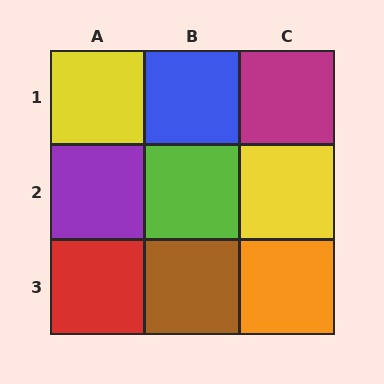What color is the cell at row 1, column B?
Blue.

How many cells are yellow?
2 cells are yellow.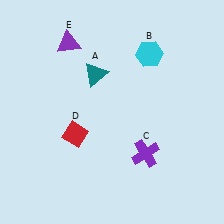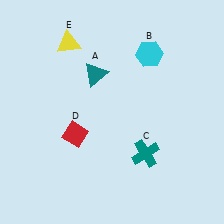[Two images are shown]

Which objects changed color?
C changed from purple to teal. E changed from purple to yellow.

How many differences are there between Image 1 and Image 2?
There are 2 differences between the two images.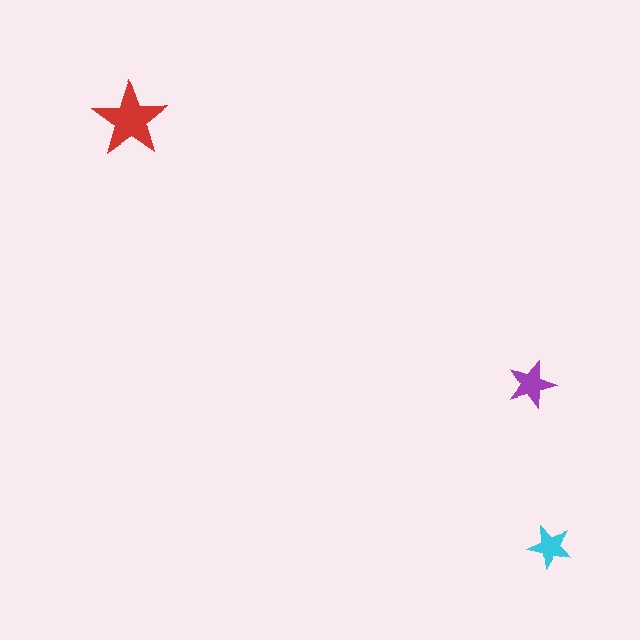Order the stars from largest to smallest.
the red one, the purple one, the cyan one.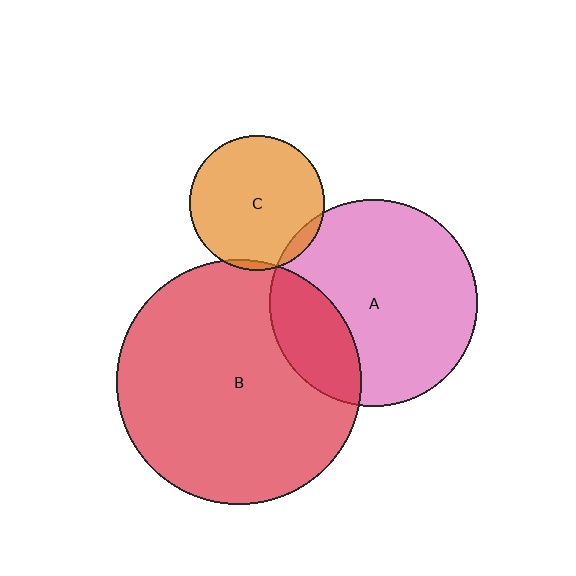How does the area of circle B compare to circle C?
Approximately 3.3 times.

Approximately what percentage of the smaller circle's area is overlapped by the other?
Approximately 5%.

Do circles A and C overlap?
Yes.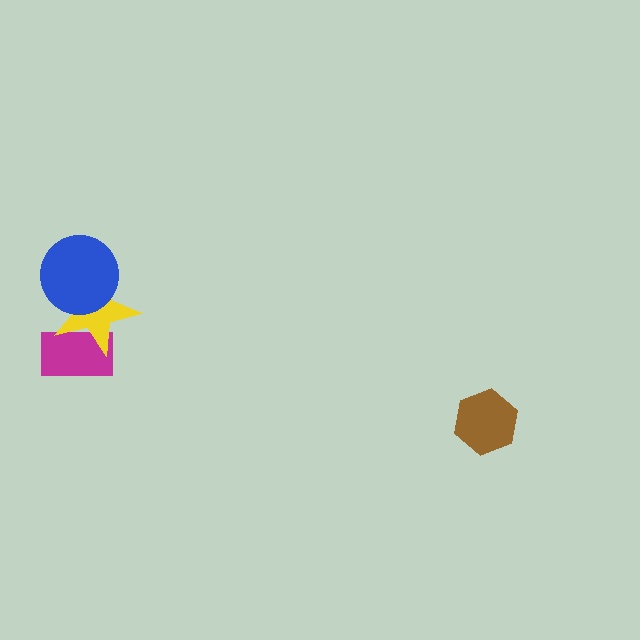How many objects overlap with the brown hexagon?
0 objects overlap with the brown hexagon.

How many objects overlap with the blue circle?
1 object overlaps with the blue circle.